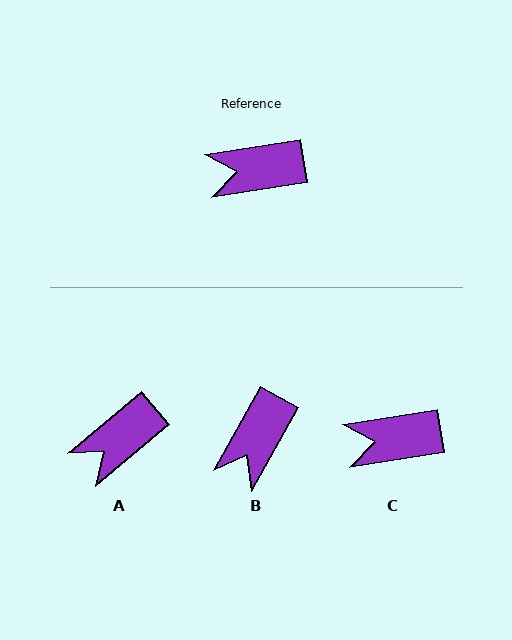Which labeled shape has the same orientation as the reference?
C.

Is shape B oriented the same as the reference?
No, it is off by about 51 degrees.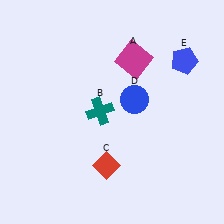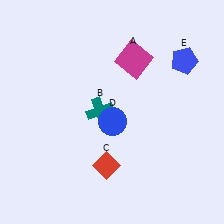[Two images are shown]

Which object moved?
The blue circle (D) moved left.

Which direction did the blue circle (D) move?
The blue circle (D) moved left.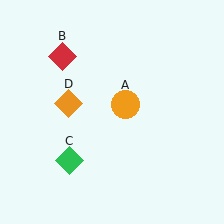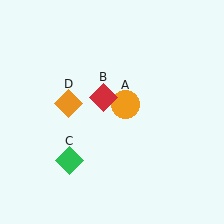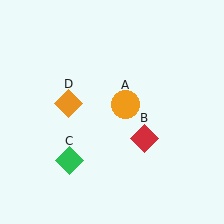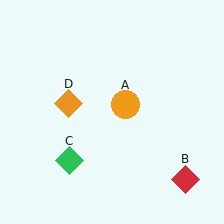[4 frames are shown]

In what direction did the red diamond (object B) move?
The red diamond (object B) moved down and to the right.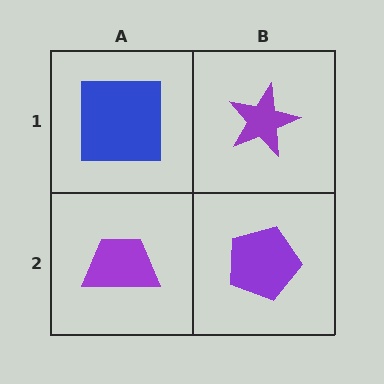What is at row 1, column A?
A blue square.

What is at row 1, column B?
A purple star.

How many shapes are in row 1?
2 shapes.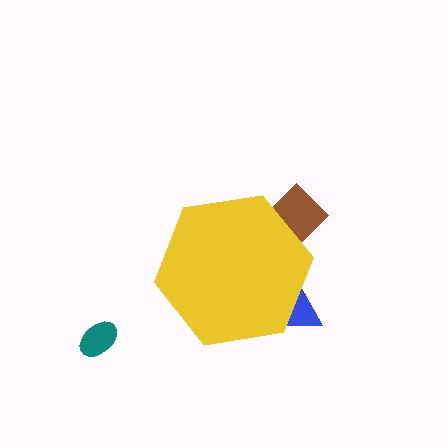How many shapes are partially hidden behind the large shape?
2 shapes are partially hidden.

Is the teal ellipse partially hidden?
No, the teal ellipse is fully visible.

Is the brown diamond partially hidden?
Yes, the brown diamond is partially hidden behind the yellow hexagon.